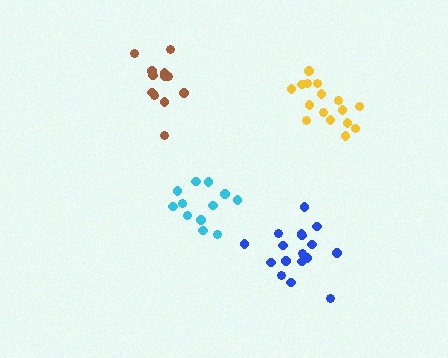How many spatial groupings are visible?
There are 4 spatial groupings.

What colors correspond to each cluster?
The clusters are colored: brown, yellow, blue, cyan.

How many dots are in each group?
Group 1: 12 dots, Group 2: 16 dots, Group 3: 17 dots, Group 4: 13 dots (58 total).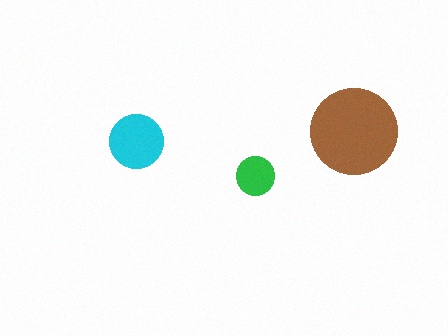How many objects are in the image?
There are 3 objects in the image.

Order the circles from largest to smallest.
the brown one, the cyan one, the green one.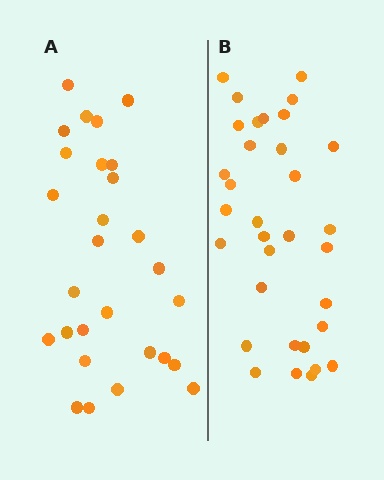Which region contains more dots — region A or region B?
Region B (the right region) has more dots.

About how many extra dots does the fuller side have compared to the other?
Region B has about 5 more dots than region A.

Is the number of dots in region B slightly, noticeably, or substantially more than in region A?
Region B has only slightly more — the two regions are fairly close. The ratio is roughly 1.2 to 1.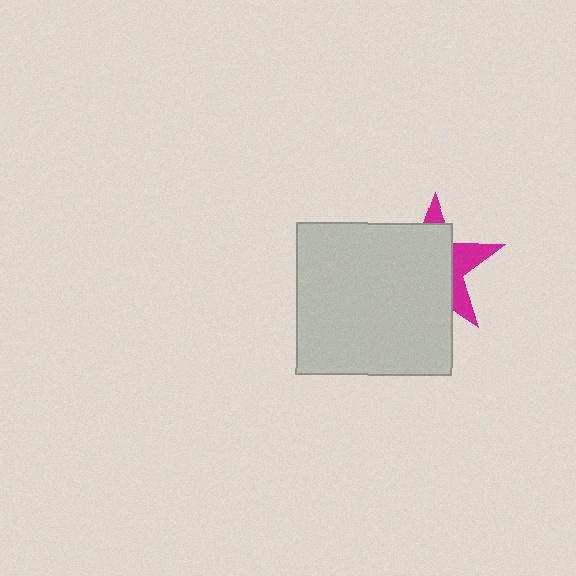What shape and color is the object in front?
The object in front is a light gray rectangle.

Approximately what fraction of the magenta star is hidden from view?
Roughly 69% of the magenta star is hidden behind the light gray rectangle.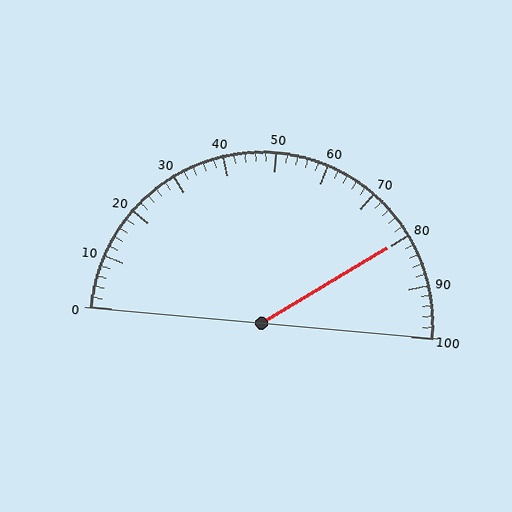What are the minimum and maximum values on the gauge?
The gauge ranges from 0 to 100.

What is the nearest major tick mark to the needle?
The nearest major tick mark is 80.